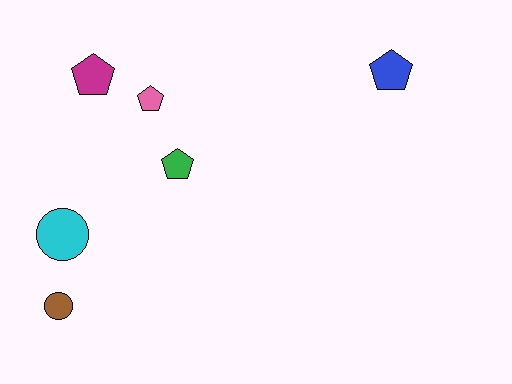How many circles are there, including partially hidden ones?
There are 2 circles.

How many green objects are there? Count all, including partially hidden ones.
There is 1 green object.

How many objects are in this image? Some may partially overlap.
There are 6 objects.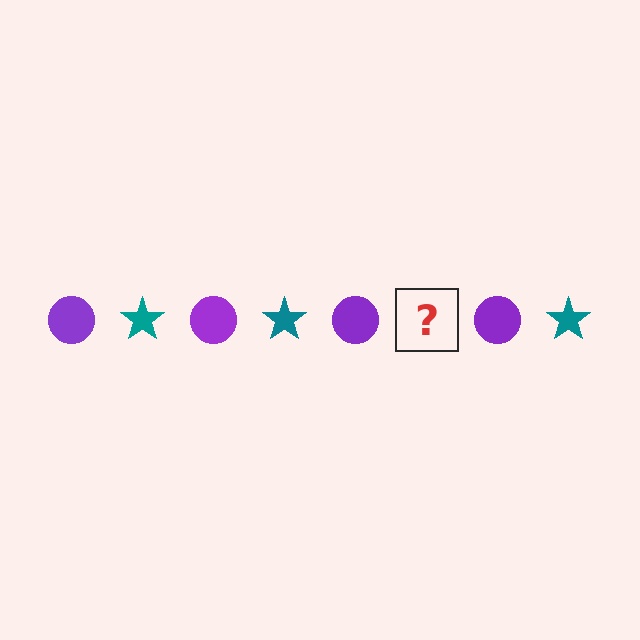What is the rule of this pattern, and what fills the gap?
The rule is that the pattern alternates between purple circle and teal star. The gap should be filled with a teal star.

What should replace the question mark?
The question mark should be replaced with a teal star.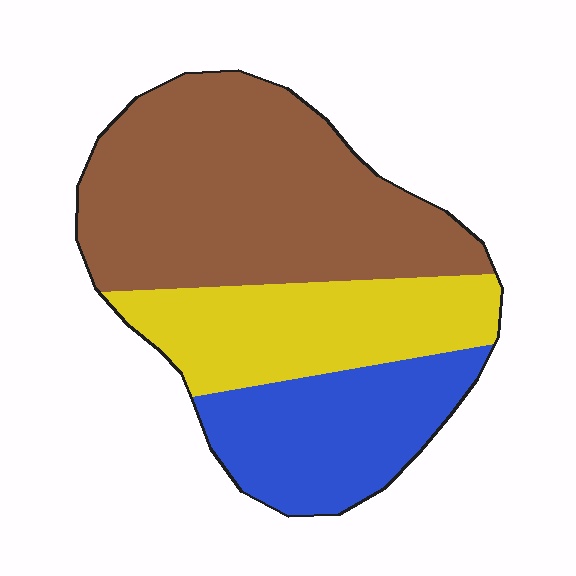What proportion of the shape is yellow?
Yellow covers 26% of the shape.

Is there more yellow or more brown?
Brown.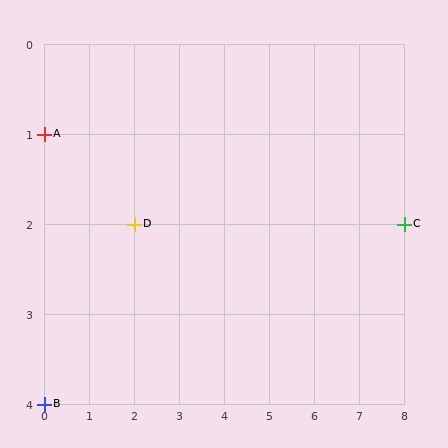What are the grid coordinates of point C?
Point C is at grid coordinates (8, 2).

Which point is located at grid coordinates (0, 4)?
Point B is at (0, 4).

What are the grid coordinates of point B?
Point B is at grid coordinates (0, 4).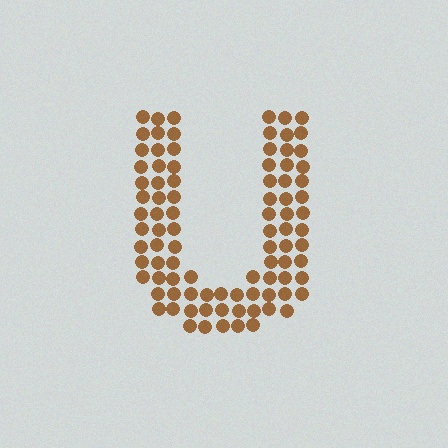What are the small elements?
The small elements are circles.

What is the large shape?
The large shape is the letter U.